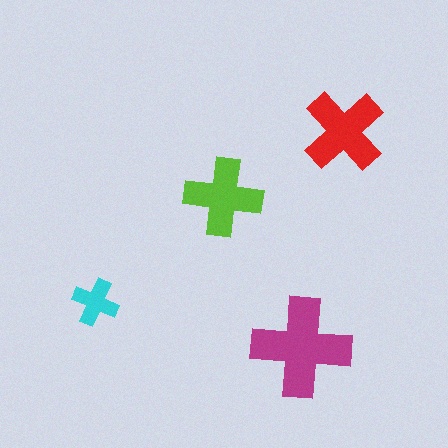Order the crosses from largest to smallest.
the magenta one, the red one, the lime one, the cyan one.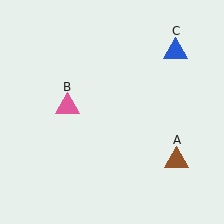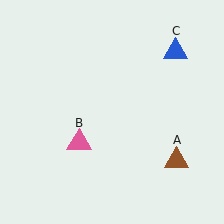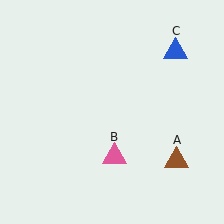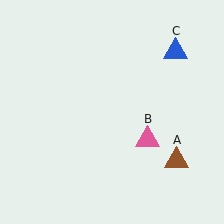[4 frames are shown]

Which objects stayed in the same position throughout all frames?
Brown triangle (object A) and blue triangle (object C) remained stationary.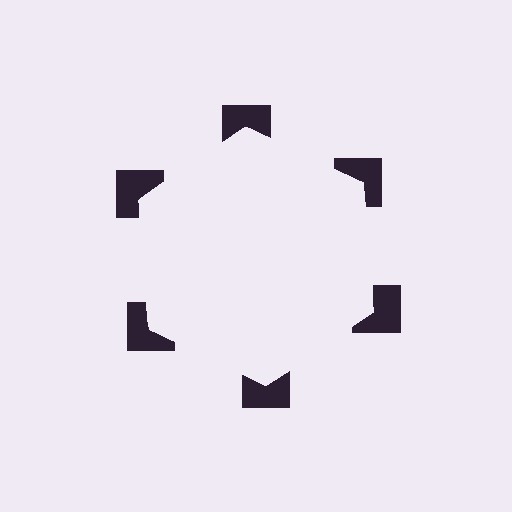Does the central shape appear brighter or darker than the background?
It typically appears slightly brighter than the background, even though no actual brightness change is drawn.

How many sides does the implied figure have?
6 sides.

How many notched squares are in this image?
There are 6 — one at each vertex of the illusory hexagon.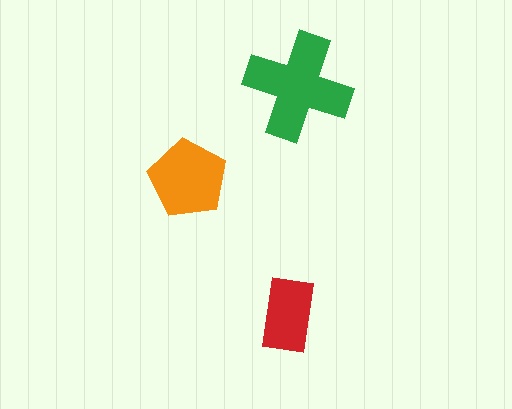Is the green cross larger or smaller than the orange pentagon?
Larger.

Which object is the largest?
The green cross.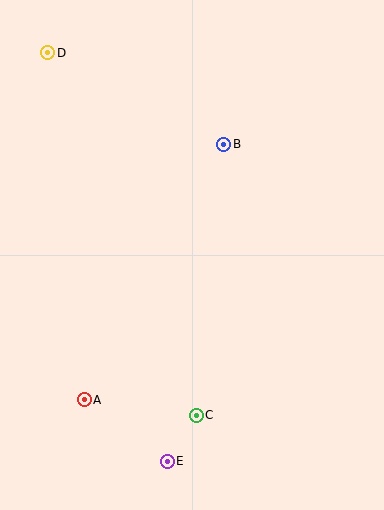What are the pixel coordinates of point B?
Point B is at (224, 144).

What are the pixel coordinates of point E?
Point E is at (167, 461).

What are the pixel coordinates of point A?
Point A is at (84, 400).